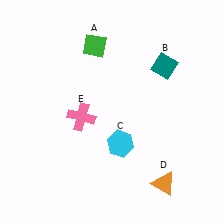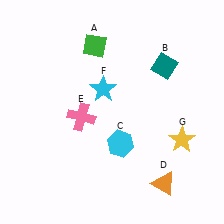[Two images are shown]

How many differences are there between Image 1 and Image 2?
There are 2 differences between the two images.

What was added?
A cyan star (F), a yellow star (G) were added in Image 2.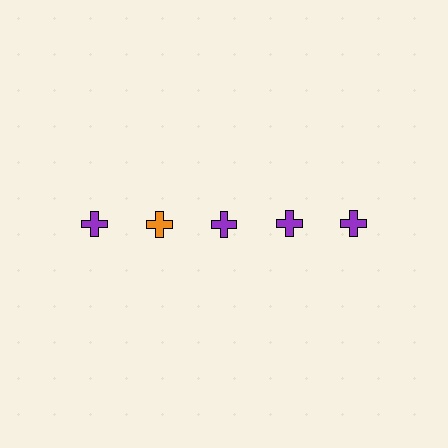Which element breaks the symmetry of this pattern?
The orange cross in the top row, second from left column breaks the symmetry. All other shapes are purple crosses.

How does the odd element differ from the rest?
It has a different color: orange instead of purple.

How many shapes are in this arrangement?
There are 5 shapes arranged in a grid pattern.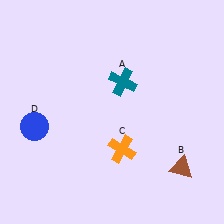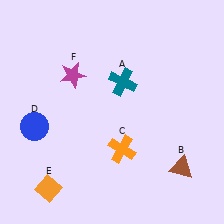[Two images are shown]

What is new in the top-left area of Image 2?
A magenta star (F) was added in the top-left area of Image 2.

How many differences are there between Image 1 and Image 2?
There are 2 differences between the two images.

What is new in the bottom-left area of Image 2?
An orange diamond (E) was added in the bottom-left area of Image 2.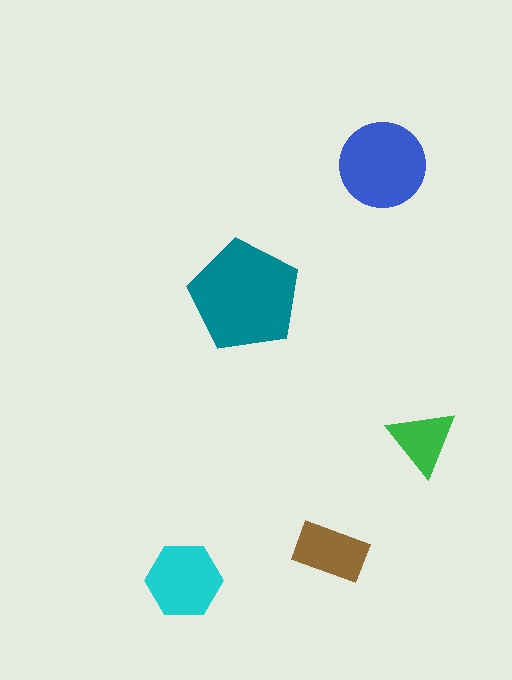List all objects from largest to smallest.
The teal pentagon, the blue circle, the cyan hexagon, the brown rectangle, the green triangle.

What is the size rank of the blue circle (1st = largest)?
2nd.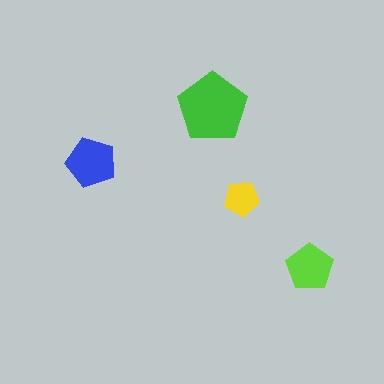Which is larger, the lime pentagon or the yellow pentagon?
The lime one.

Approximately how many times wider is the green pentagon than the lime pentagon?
About 1.5 times wider.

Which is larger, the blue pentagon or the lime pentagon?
The blue one.